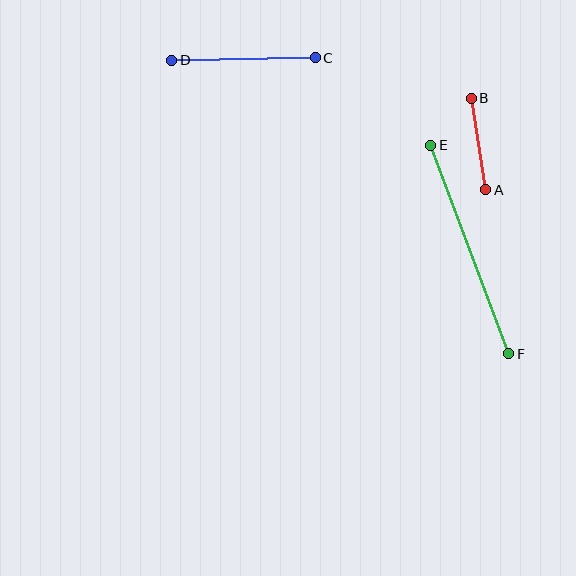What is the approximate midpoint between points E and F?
The midpoint is at approximately (470, 250) pixels.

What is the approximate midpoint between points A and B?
The midpoint is at approximately (479, 144) pixels.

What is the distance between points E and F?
The distance is approximately 222 pixels.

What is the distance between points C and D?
The distance is approximately 144 pixels.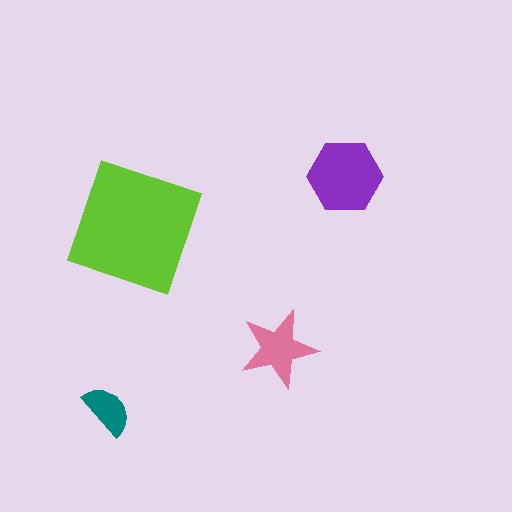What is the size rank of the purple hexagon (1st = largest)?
2nd.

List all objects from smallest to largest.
The teal semicircle, the pink star, the purple hexagon, the lime square.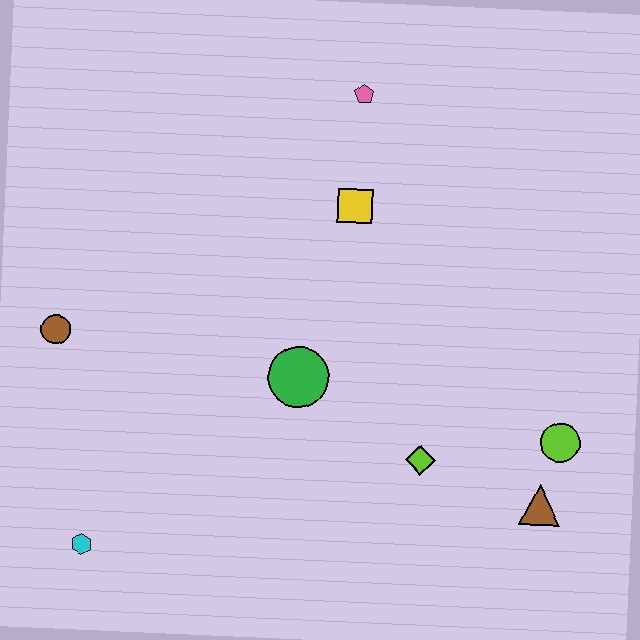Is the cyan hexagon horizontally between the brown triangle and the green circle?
No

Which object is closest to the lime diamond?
The brown triangle is closest to the lime diamond.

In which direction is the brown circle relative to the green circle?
The brown circle is to the left of the green circle.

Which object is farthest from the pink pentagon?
The cyan hexagon is farthest from the pink pentagon.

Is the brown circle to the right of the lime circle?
No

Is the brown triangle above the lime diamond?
No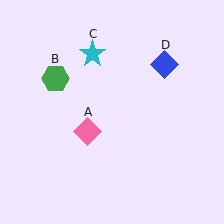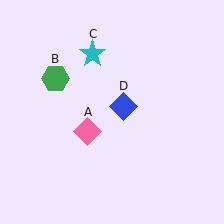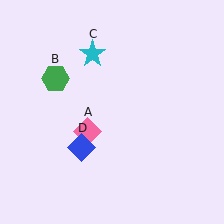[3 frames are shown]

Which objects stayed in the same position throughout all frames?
Pink diamond (object A) and green hexagon (object B) and cyan star (object C) remained stationary.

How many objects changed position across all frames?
1 object changed position: blue diamond (object D).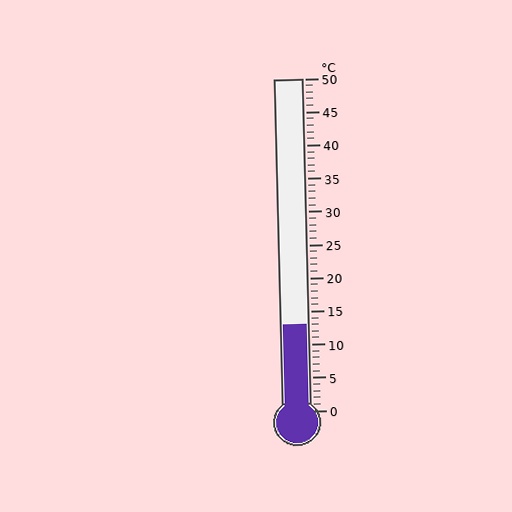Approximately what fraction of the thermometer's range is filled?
The thermometer is filled to approximately 25% of its range.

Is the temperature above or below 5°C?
The temperature is above 5°C.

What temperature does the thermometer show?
The thermometer shows approximately 13°C.